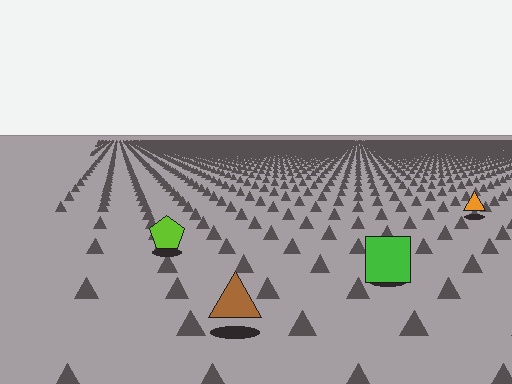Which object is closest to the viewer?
The brown triangle is closest. The texture marks near it are larger and more spread out.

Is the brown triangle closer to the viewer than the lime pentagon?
Yes. The brown triangle is closer — you can tell from the texture gradient: the ground texture is coarser near it.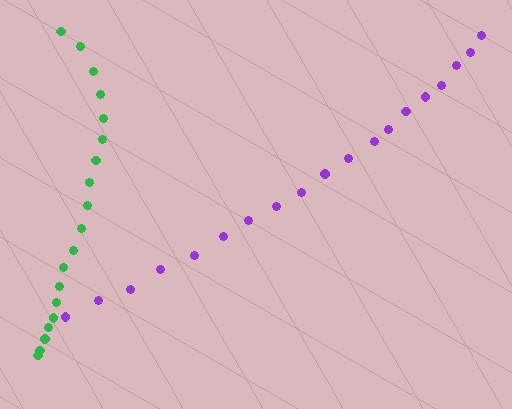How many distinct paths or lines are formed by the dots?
There are 2 distinct paths.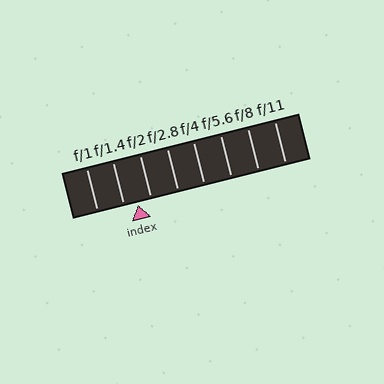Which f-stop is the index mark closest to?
The index mark is closest to f/1.4.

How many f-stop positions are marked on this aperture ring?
There are 8 f-stop positions marked.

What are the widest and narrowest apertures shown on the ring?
The widest aperture shown is f/1 and the narrowest is f/11.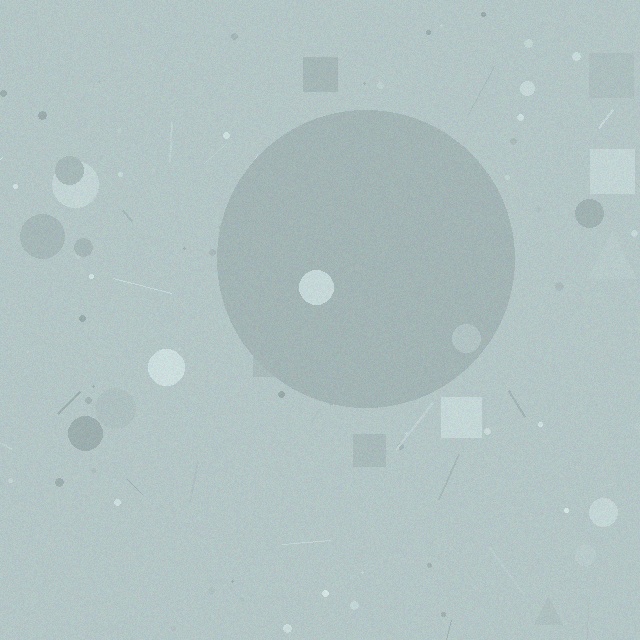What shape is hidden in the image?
A circle is hidden in the image.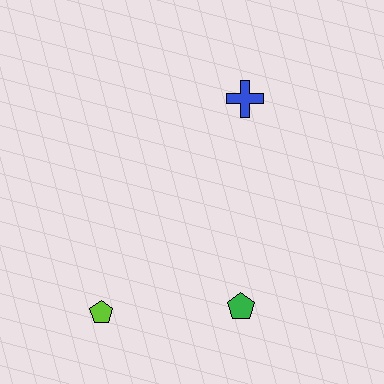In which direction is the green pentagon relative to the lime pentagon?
The green pentagon is to the right of the lime pentagon.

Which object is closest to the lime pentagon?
The green pentagon is closest to the lime pentagon.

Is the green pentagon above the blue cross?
No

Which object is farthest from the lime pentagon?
The blue cross is farthest from the lime pentagon.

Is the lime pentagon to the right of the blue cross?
No